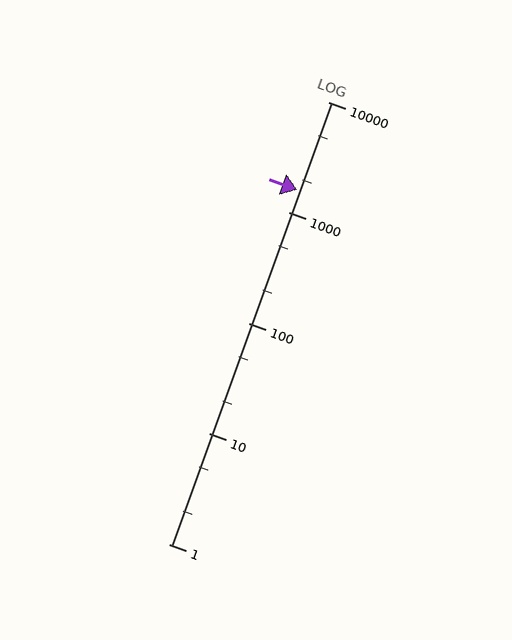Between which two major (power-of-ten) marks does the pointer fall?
The pointer is between 1000 and 10000.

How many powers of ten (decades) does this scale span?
The scale spans 4 decades, from 1 to 10000.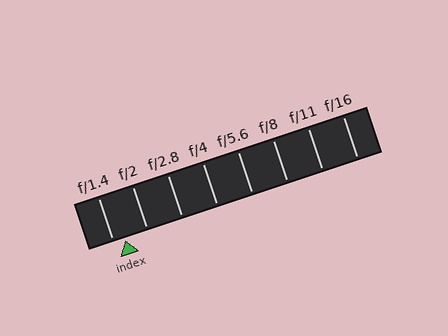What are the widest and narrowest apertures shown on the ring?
The widest aperture shown is f/1.4 and the narrowest is f/16.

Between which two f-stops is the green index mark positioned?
The index mark is between f/1.4 and f/2.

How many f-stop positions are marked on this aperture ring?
There are 8 f-stop positions marked.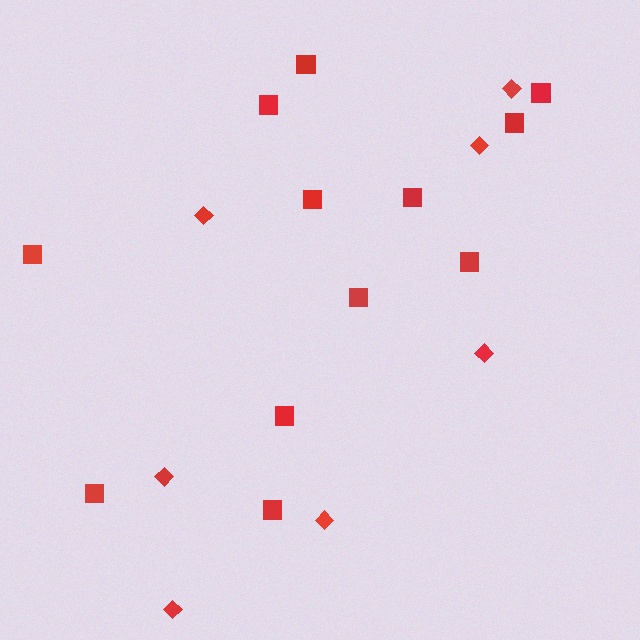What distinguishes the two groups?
There are 2 groups: one group of diamonds (7) and one group of squares (12).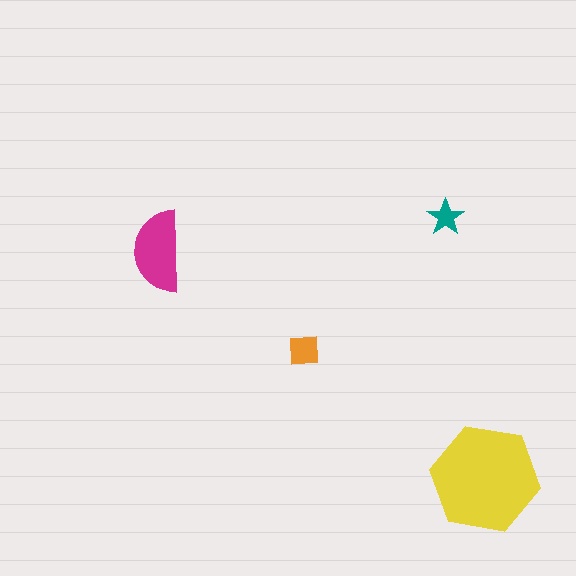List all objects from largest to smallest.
The yellow hexagon, the magenta semicircle, the orange square, the teal star.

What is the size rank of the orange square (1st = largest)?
3rd.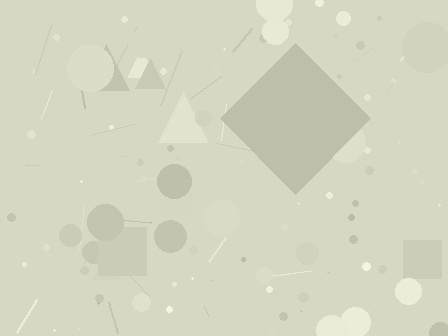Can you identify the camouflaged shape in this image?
The camouflaged shape is a diamond.